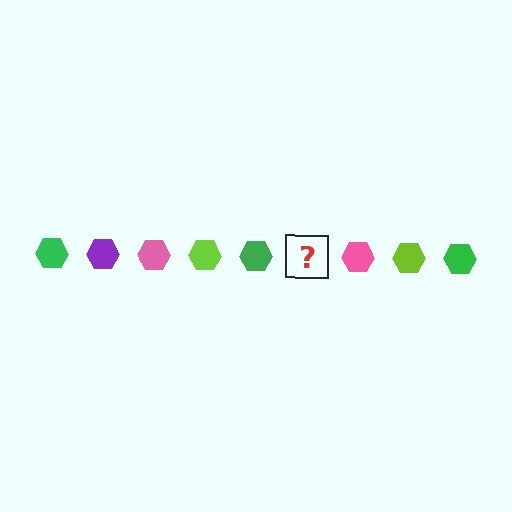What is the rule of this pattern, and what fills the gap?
The rule is that the pattern cycles through green, purple, pink, lime hexagons. The gap should be filled with a purple hexagon.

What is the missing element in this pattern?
The missing element is a purple hexagon.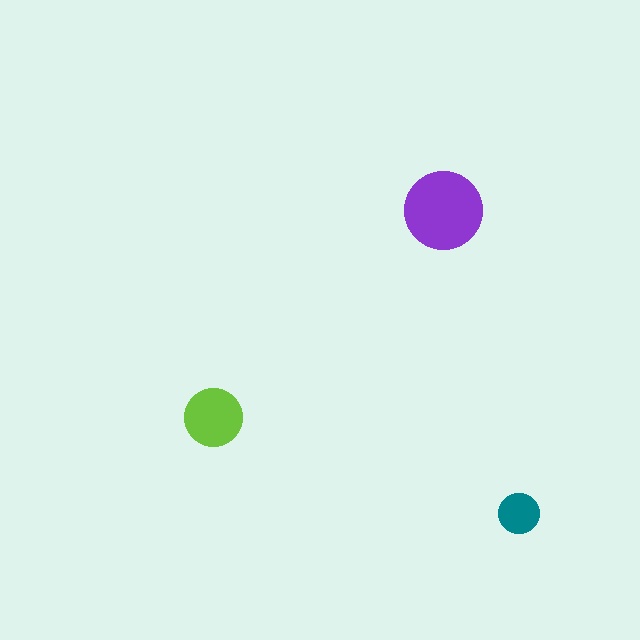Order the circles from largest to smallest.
the purple one, the lime one, the teal one.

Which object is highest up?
The purple circle is topmost.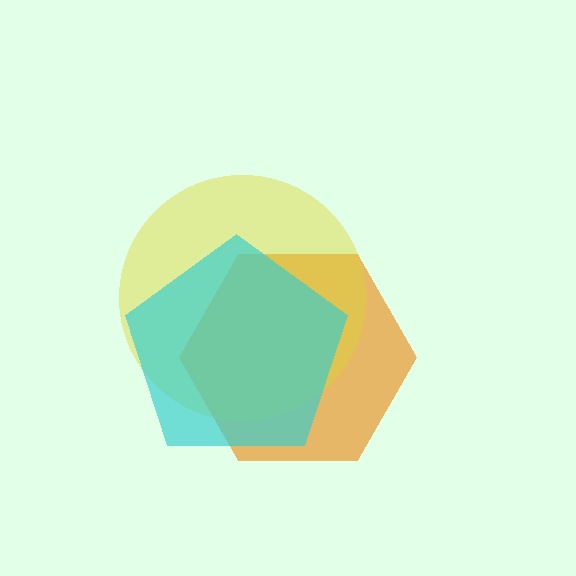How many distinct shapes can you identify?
There are 3 distinct shapes: an orange hexagon, a yellow circle, a cyan pentagon.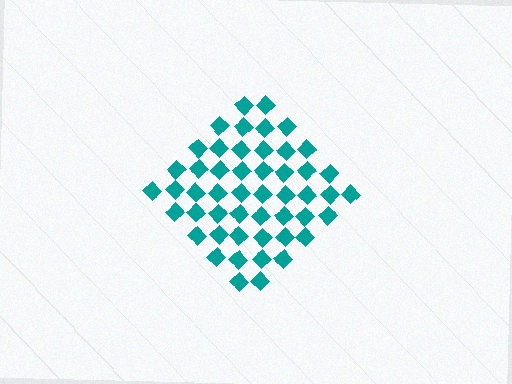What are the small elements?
The small elements are diamonds.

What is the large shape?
The large shape is a diamond.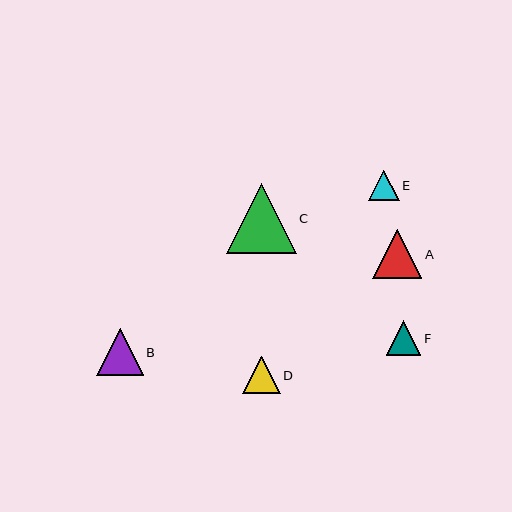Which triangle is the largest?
Triangle C is the largest with a size of approximately 70 pixels.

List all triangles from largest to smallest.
From largest to smallest: C, A, B, D, F, E.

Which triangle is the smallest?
Triangle E is the smallest with a size of approximately 31 pixels.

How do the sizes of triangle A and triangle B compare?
Triangle A and triangle B are approximately the same size.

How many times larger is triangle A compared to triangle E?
Triangle A is approximately 1.6 times the size of triangle E.